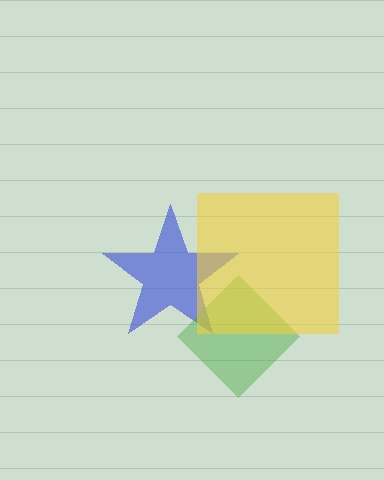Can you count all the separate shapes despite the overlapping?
Yes, there are 3 separate shapes.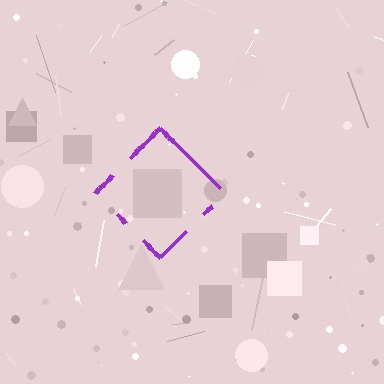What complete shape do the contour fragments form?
The contour fragments form a diamond.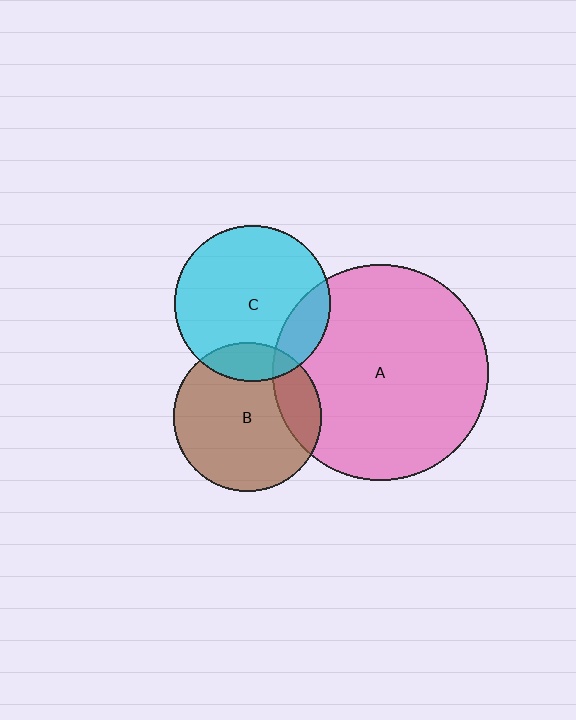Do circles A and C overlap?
Yes.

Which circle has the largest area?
Circle A (pink).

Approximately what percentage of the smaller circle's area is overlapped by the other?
Approximately 15%.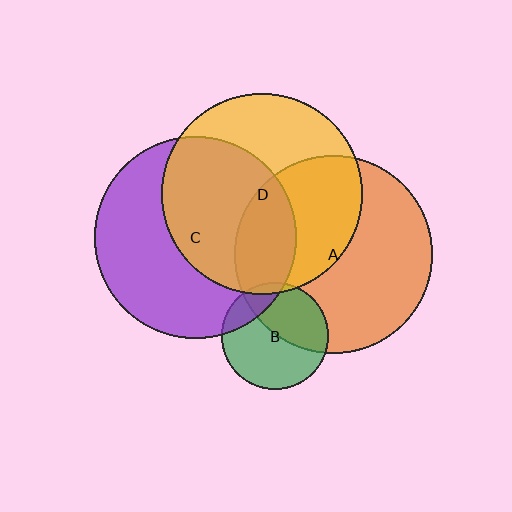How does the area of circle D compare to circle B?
Approximately 3.5 times.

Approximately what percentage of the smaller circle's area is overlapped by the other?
Approximately 20%.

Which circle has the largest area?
Circle C (purple).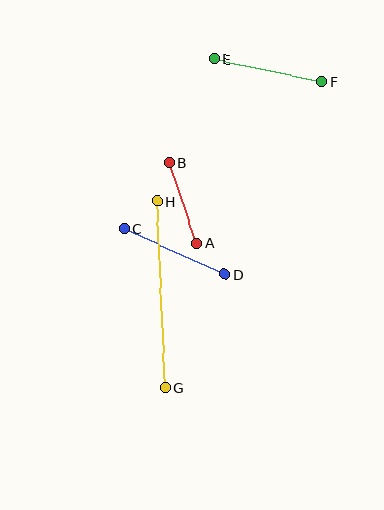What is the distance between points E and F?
The distance is approximately 109 pixels.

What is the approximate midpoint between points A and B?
The midpoint is at approximately (183, 203) pixels.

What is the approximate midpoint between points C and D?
The midpoint is at approximately (174, 251) pixels.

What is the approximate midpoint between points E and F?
The midpoint is at approximately (268, 71) pixels.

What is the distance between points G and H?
The distance is approximately 187 pixels.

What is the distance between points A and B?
The distance is approximately 85 pixels.